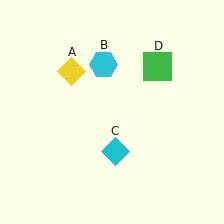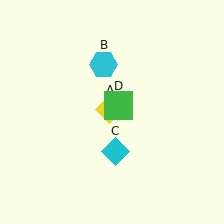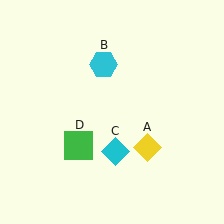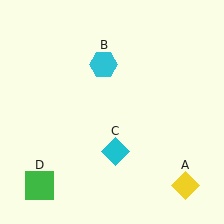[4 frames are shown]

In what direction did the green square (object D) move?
The green square (object D) moved down and to the left.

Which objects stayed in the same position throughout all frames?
Cyan hexagon (object B) and cyan diamond (object C) remained stationary.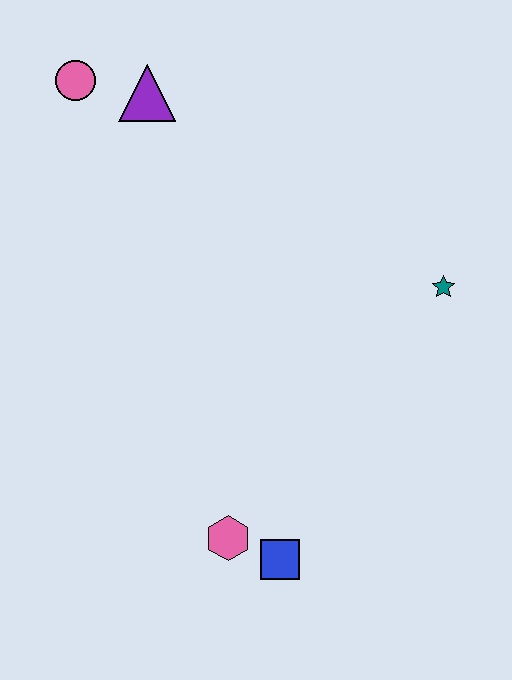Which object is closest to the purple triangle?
The pink circle is closest to the purple triangle.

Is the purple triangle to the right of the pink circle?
Yes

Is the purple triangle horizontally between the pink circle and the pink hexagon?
Yes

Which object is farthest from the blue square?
The pink circle is farthest from the blue square.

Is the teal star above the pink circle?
No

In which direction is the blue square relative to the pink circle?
The blue square is below the pink circle.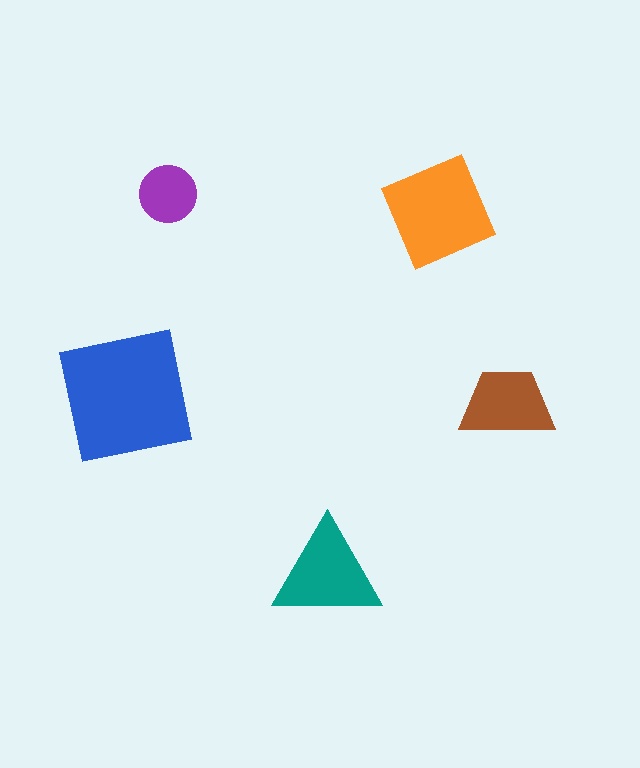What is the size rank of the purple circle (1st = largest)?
5th.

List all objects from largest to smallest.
The blue square, the orange diamond, the teal triangle, the brown trapezoid, the purple circle.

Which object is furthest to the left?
The blue square is leftmost.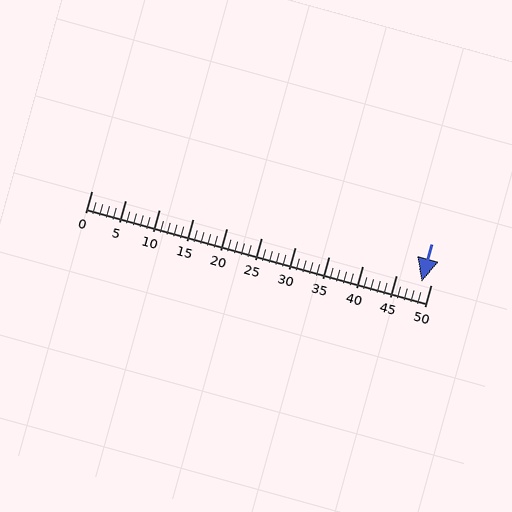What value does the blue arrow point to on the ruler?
The blue arrow points to approximately 49.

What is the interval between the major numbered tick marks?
The major tick marks are spaced 5 units apart.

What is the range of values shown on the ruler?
The ruler shows values from 0 to 50.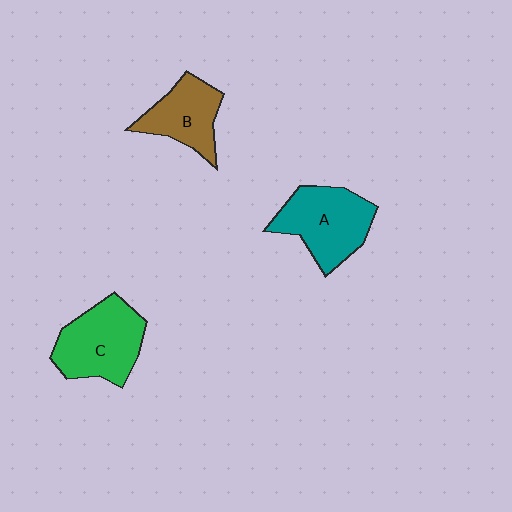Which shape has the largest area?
Shape C (green).